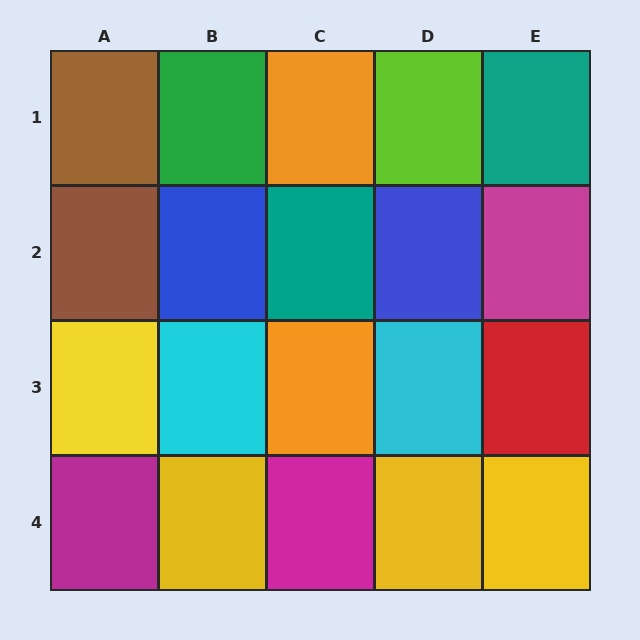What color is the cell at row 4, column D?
Yellow.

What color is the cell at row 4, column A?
Magenta.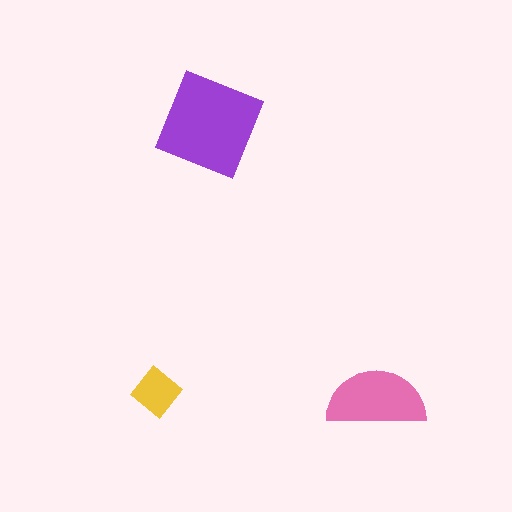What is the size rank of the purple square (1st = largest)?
1st.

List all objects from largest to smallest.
The purple square, the pink semicircle, the yellow diamond.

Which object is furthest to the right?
The pink semicircle is rightmost.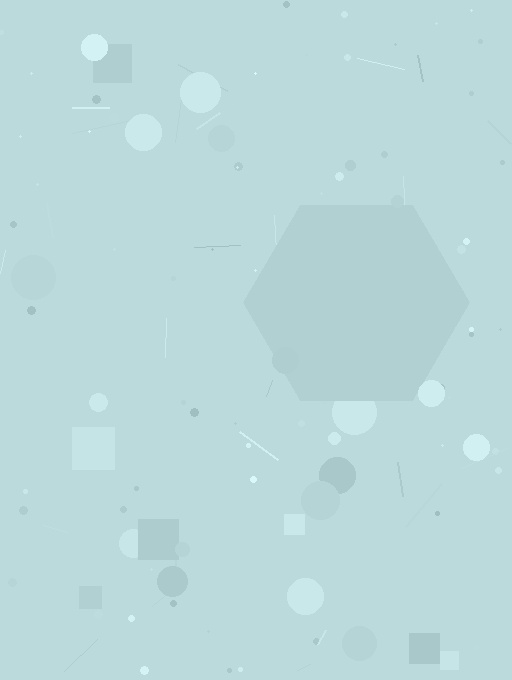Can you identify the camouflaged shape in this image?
The camouflaged shape is a hexagon.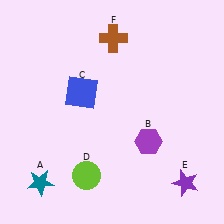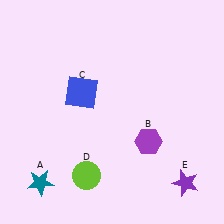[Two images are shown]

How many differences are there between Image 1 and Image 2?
There is 1 difference between the two images.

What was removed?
The brown cross (F) was removed in Image 2.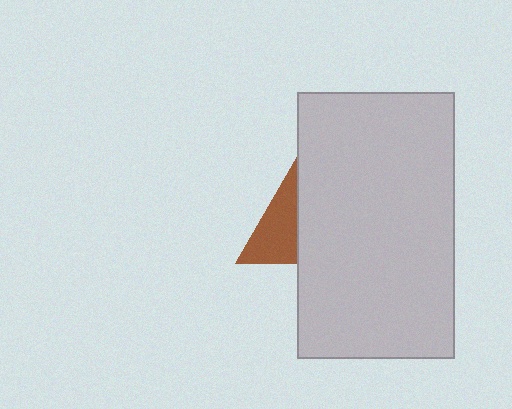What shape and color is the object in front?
The object in front is a light gray rectangle.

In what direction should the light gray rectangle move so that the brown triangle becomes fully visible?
The light gray rectangle should move right. That is the shortest direction to clear the overlap and leave the brown triangle fully visible.